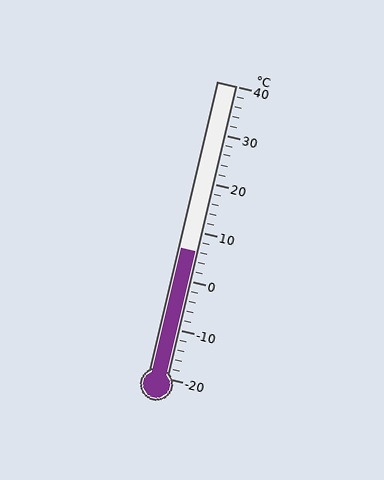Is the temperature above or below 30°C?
The temperature is below 30°C.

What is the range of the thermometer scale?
The thermometer scale ranges from -20°C to 40°C.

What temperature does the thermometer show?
The thermometer shows approximately 6°C.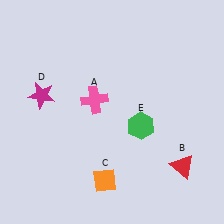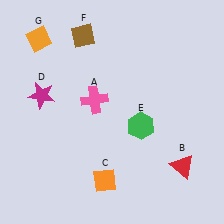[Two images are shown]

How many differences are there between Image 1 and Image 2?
There are 2 differences between the two images.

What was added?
A brown diamond (F), an orange diamond (G) were added in Image 2.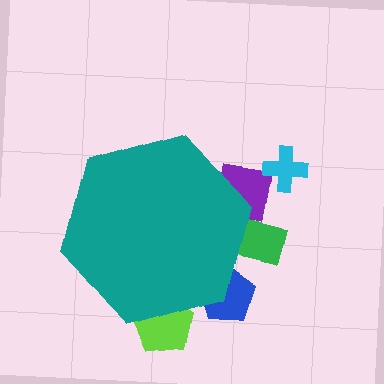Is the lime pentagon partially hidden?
Yes, the lime pentagon is partially hidden behind the teal hexagon.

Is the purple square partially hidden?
Yes, the purple square is partially hidden behind the teal hexagon.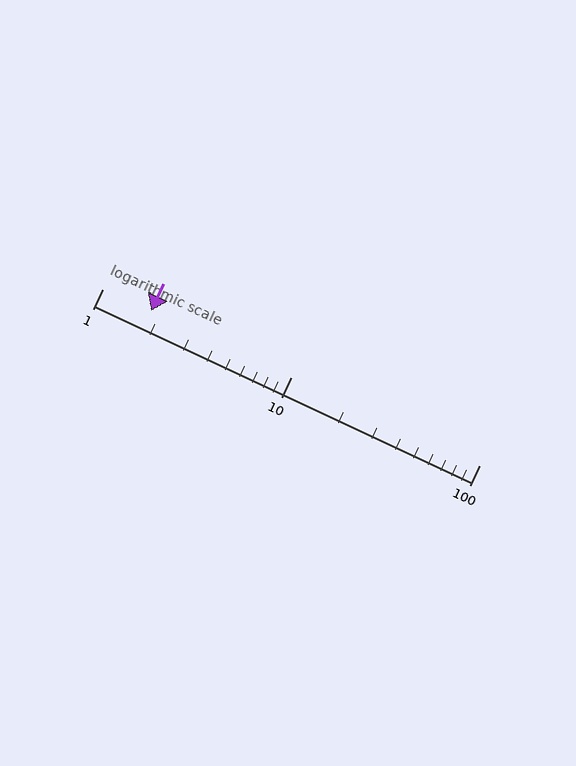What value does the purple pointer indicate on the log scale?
The pointer indicates approximately 1.8.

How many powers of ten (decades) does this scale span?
The scale spans 2 decades, from 1 to 100.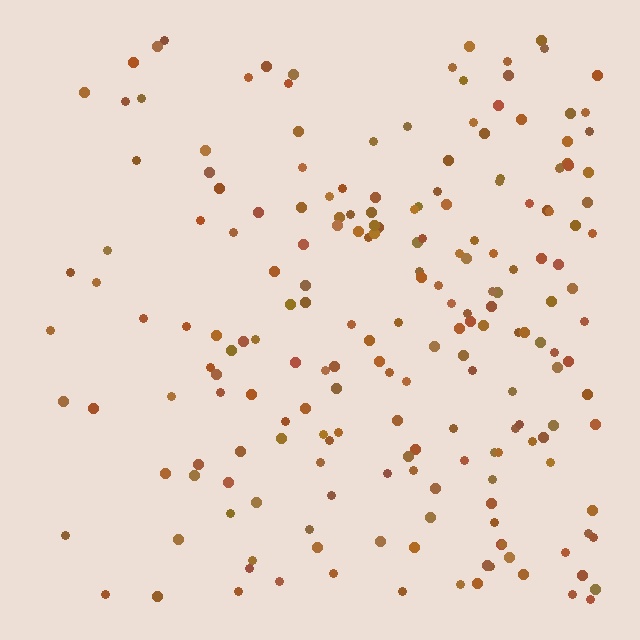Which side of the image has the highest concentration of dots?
The right.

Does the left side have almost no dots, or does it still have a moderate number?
Still a moderate number, just noticeably fewer than the right.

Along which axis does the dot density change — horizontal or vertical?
Horizontal.